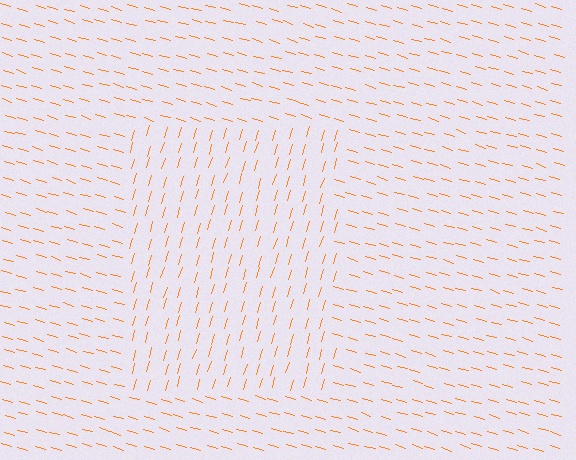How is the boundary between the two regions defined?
The boundary is defined purely by a change in line orientation (approximately 90 degrees difference). All lines are the same color and thickness.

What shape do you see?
I see a rectangle.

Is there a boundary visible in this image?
Yes, there is a texture boundary formed by a change in line orientation.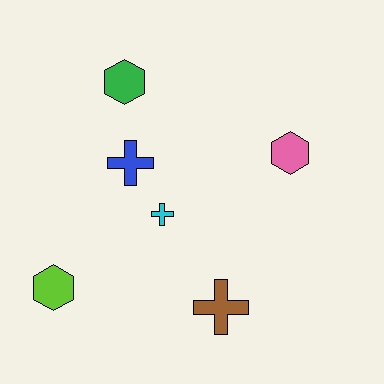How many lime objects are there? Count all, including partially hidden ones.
There is 1 lime object.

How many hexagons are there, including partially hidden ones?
There are 3 hexagons.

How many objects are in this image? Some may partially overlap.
There are 6 objects.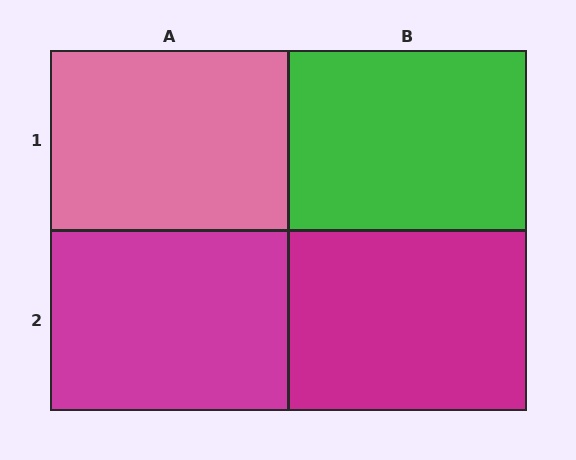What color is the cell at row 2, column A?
Magenta.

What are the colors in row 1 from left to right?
Pink, green.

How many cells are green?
1 cell is green.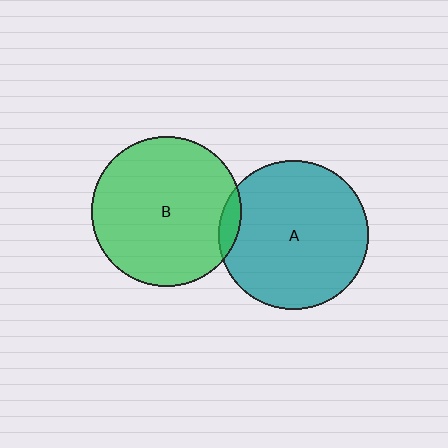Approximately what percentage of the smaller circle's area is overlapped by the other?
Approximately 5%.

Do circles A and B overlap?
Yes.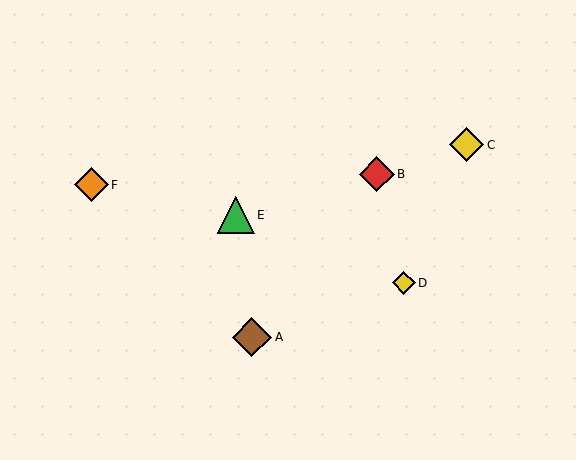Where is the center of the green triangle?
The center of the green triangle is at (236, 215).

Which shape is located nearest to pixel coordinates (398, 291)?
The yellow diamond (labeled D) at (404, 283) is nearest to that location.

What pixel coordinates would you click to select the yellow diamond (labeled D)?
Click at (404, 283) to select the yellow diamond D.